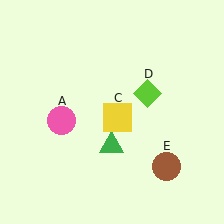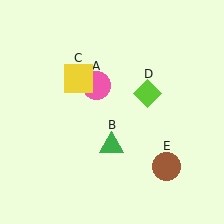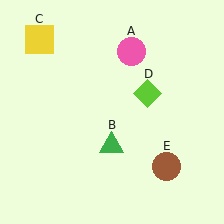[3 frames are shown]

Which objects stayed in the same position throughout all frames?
Green triangle (object B) and lime diamond (object D) and brown circle (object E) remained stationary.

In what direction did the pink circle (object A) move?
The pink circle (object A) moved up and to the right.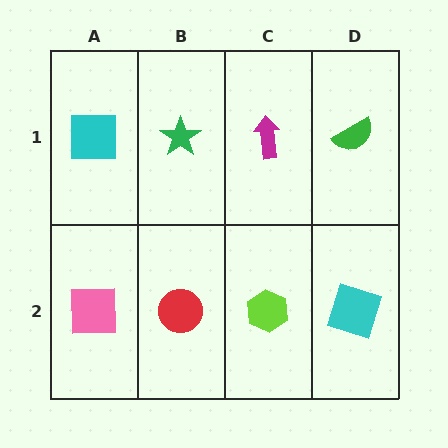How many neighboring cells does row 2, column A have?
2.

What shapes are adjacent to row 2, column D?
A green semicircle (row 1, column D), a lime hexagon (row 2, column C).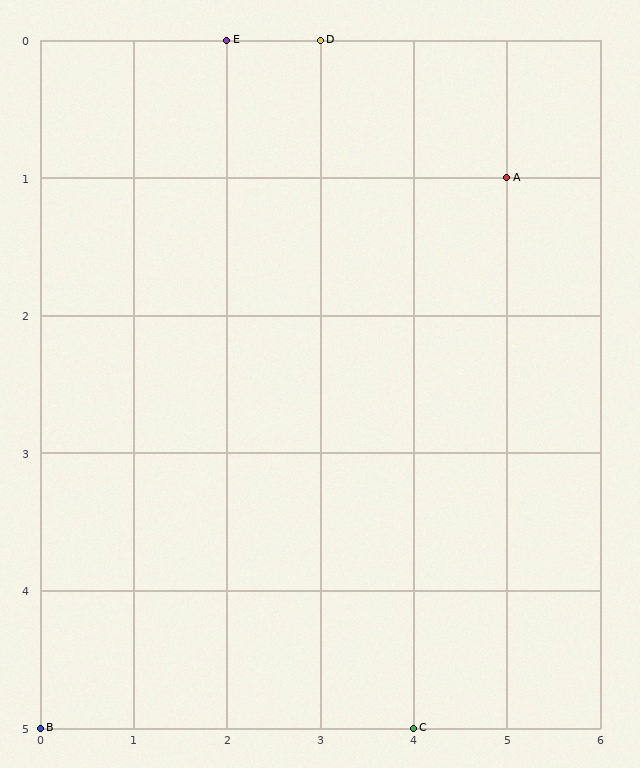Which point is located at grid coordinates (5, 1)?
Point A is at (5, 1).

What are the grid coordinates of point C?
Point C is at grid coordinates (4, 5).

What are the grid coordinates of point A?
Point A is at grid coordinates (5, 1).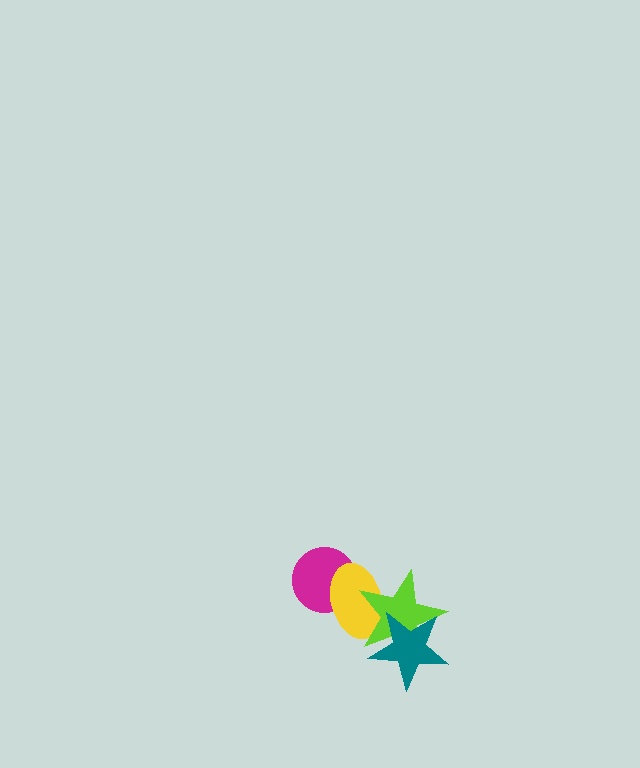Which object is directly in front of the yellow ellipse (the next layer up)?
The lime star is directly in front of the yellow ellipse.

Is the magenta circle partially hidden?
Yes, it is partially covered by another shape.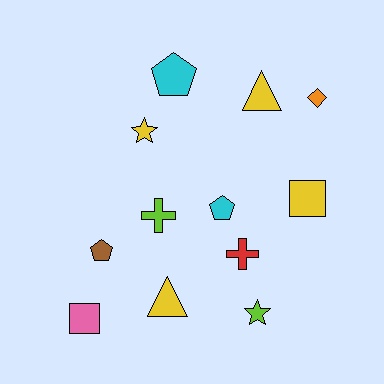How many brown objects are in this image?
There is 1 brown object.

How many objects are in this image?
There are 12 objects.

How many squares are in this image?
There are 2 squares.